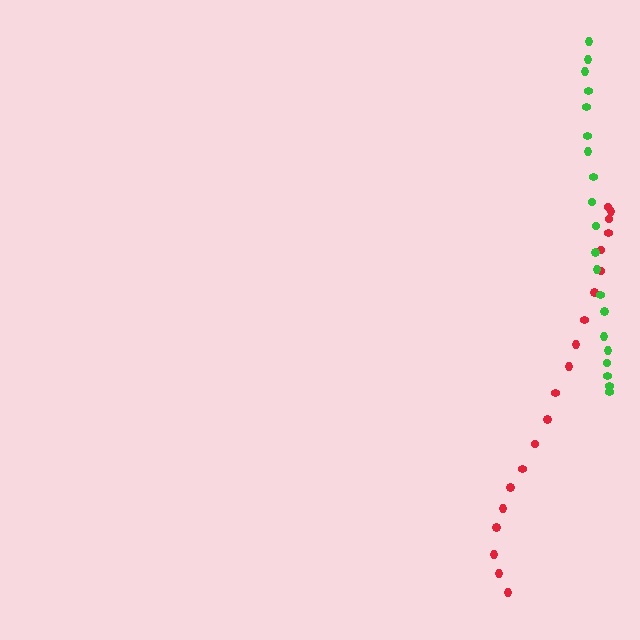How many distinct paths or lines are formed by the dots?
There are 2 distinct paths.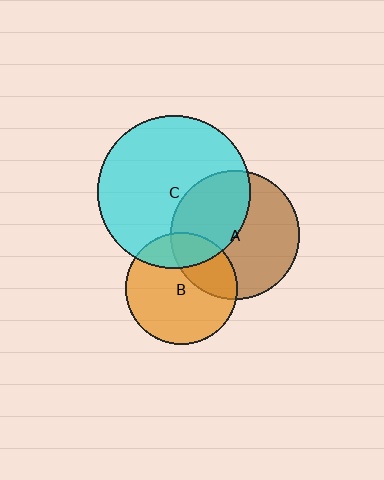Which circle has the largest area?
Circle C (cyan).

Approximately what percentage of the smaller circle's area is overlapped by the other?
Approximately 30%.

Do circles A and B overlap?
Yes.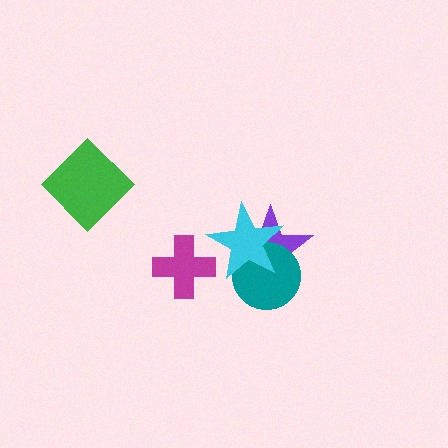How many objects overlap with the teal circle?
2 objects overlap with the teal circle.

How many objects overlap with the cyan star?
2 objects overlap with the cyan star.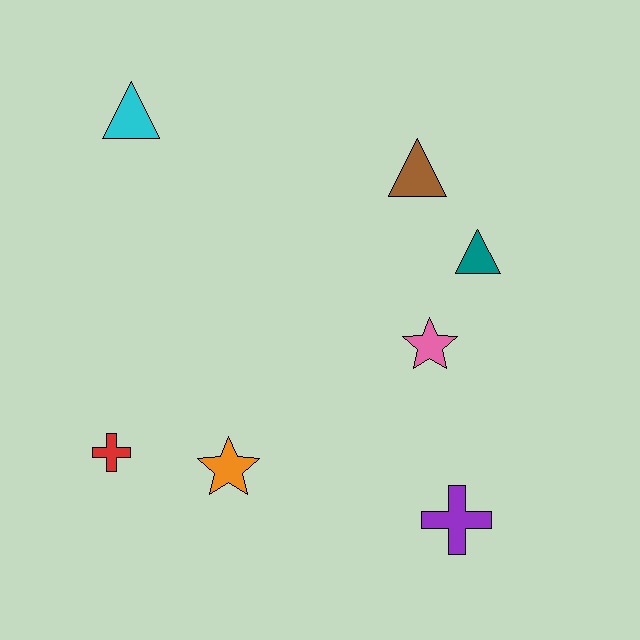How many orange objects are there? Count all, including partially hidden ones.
There is 1 orange object.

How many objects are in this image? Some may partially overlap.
There are 7 objects.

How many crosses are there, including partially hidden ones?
There are 2 crosses.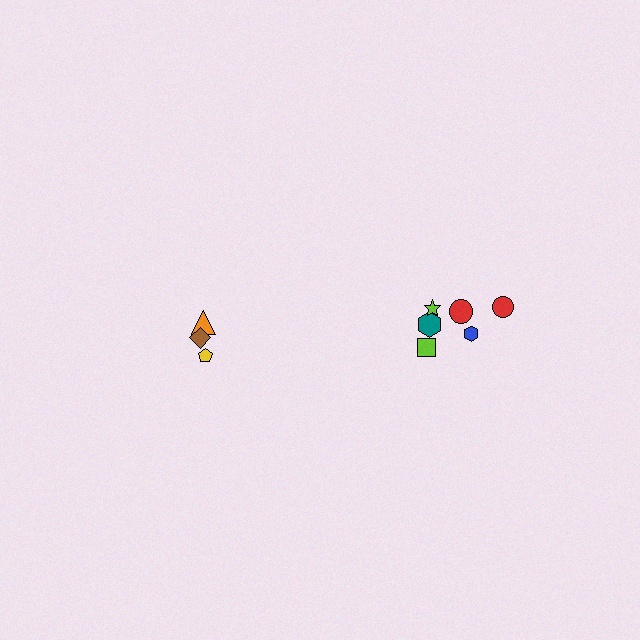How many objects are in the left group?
There are 3 objects.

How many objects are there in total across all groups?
There are 9 objects.